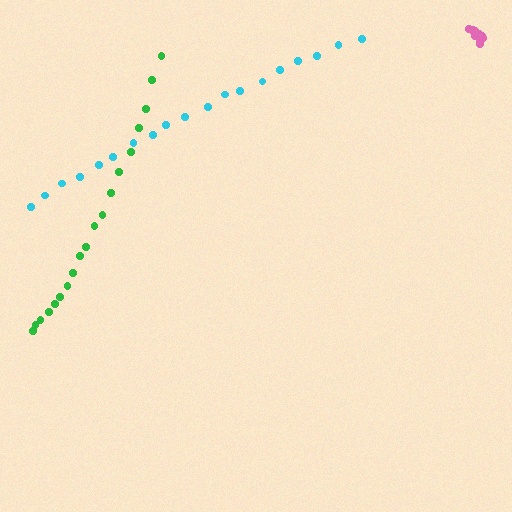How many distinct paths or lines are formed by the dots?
There are 3 distinct paths.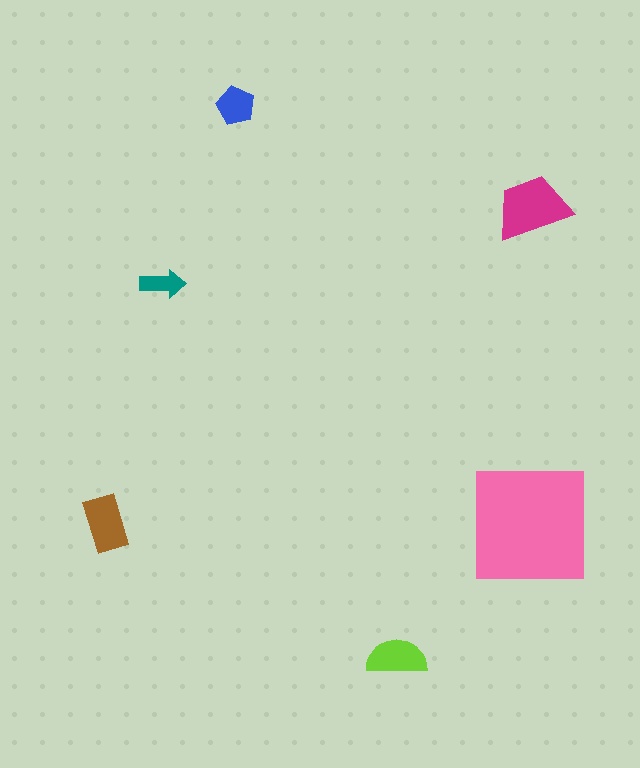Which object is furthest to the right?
The magenta trapezoid is rightmost.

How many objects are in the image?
There are 6 objects in the image.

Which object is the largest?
The pink square.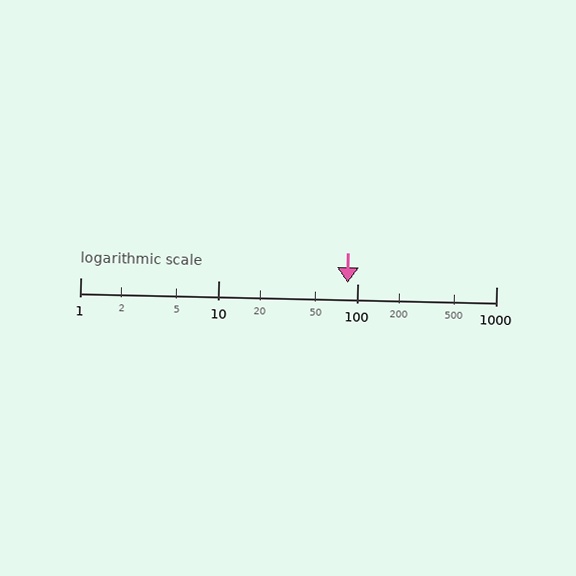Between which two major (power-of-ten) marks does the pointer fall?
The pointer is between 10 and 100.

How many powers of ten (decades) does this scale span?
The scale spans 3 decades, from 1 to 1000.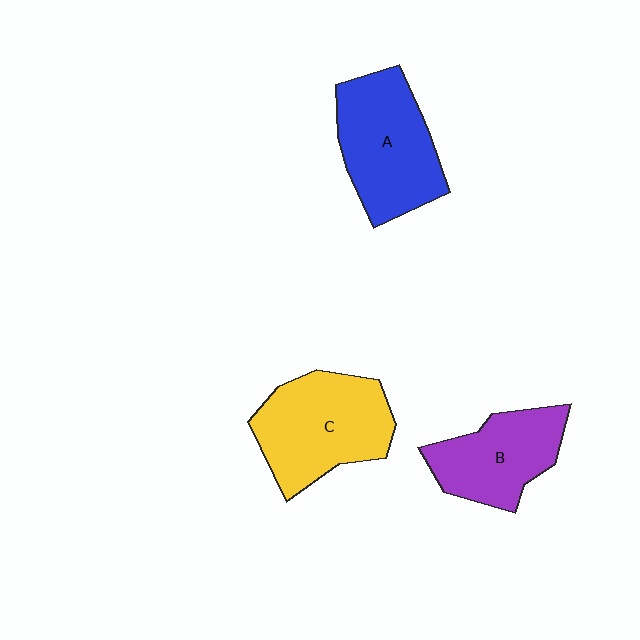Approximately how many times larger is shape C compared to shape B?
Approximately 1.3 times.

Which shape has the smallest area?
Shape B (purple).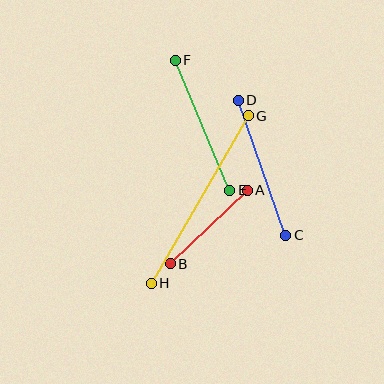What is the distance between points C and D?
The distance is approximately 143 pixels.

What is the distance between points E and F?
The distance is approximately 141 pixels.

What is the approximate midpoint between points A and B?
The midpoint is at approximately (209, 227) pixels.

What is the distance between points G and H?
The distance is approximately 194 pixels.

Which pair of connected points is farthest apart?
Points G and H are farthest apart.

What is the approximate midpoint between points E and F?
The midpoint is at approximately (202, 125) pixels.